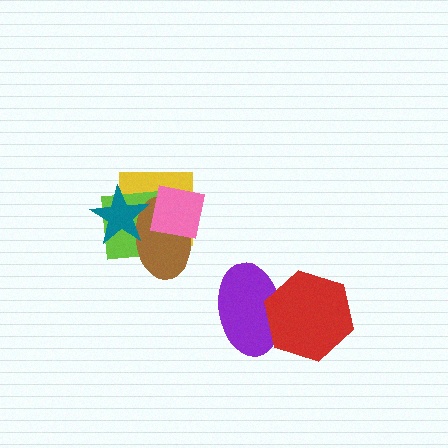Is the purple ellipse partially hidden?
Yes, it is partially covered by another shape.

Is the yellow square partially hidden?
Yes, it is partially covered by another shape.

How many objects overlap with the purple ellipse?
1 object overlaps with the purple ellipse.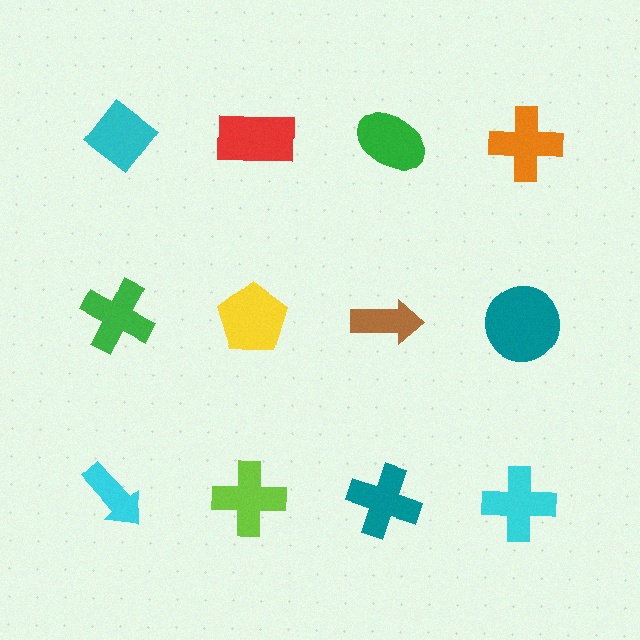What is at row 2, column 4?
A teal circle.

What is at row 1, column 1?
A cyan diamond.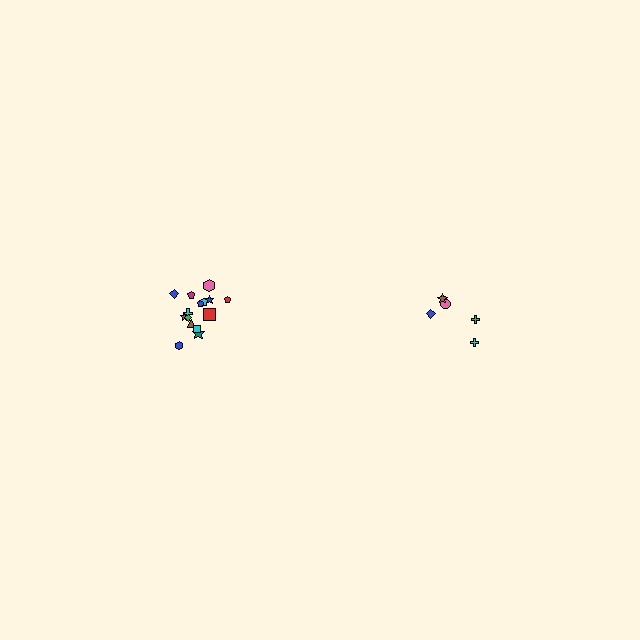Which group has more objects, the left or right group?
The left group.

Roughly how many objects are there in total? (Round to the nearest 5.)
Roughly 20 objects in total.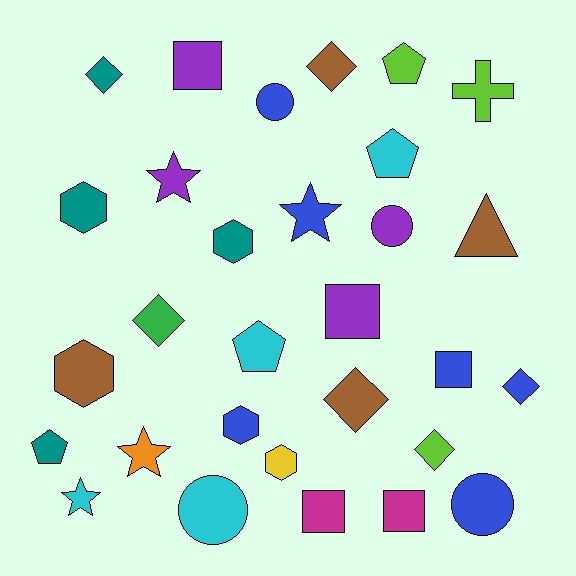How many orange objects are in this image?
There is 1 orange object.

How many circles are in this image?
There are 4 circles.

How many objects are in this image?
There are 30 objects.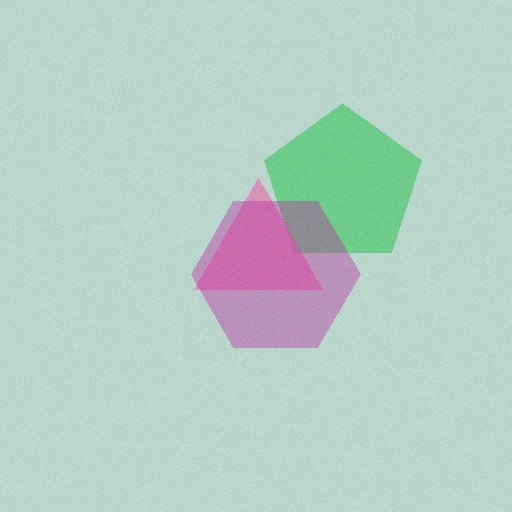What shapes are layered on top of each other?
The layered shapes are: a green pentagon, a pink triangle, a magenta hexagon.